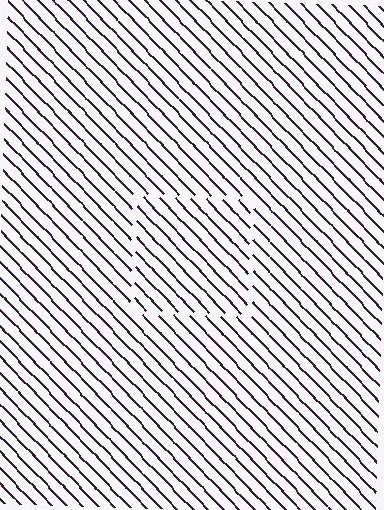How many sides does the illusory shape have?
4 sides — the line-ends trace a square.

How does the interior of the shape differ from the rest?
The interior of the shape contains the same grating, shifted by half a period — the contour is defined by the phase discontinuity where line-ends from the inner and outer gratings abut.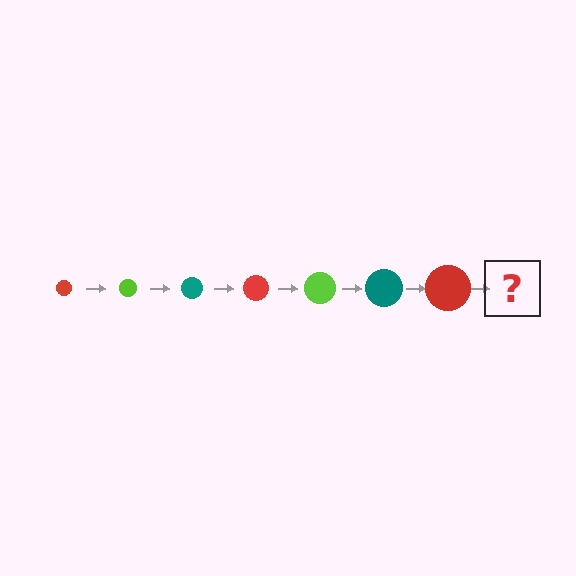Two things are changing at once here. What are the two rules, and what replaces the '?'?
The two rules are that the circle grows larger each step and the color cycles through red, lime, and teal. The '?' should be a lime circle, larger than the previous one.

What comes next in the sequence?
The next element should be a lime circle, larger than the previous one.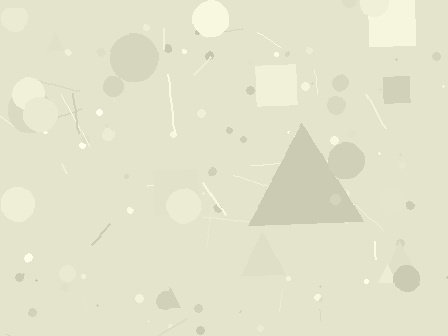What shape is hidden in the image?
A triangle is hidden in the image.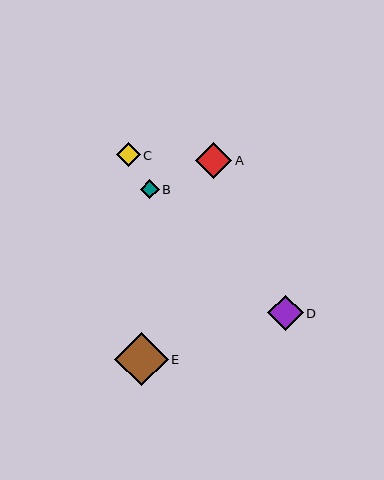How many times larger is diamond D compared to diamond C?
Diamond D is approximately 1.4 times the size of diamond C.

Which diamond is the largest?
Diamond E is the largest with a size of approximately 54 pixels.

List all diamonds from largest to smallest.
From largest to smallest: E, A, D, C, B.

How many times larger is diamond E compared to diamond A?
Diamond E is approximately 1.5 times the size of diamond A.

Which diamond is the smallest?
Diamond B is the smallest with a size of approximately 19 pixels.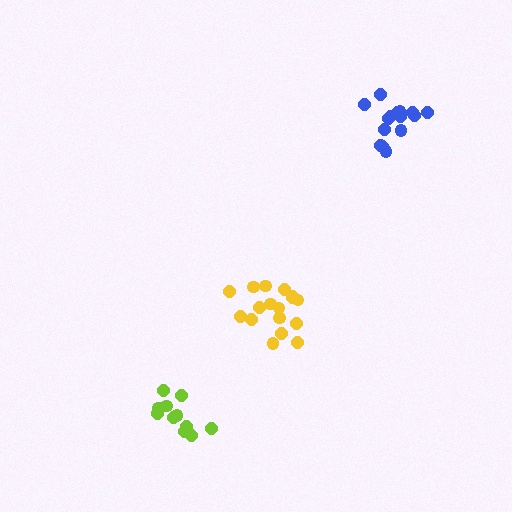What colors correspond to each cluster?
The clusters are colored: lime, blue, yellow.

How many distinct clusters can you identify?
There are 3 distinct clusters.